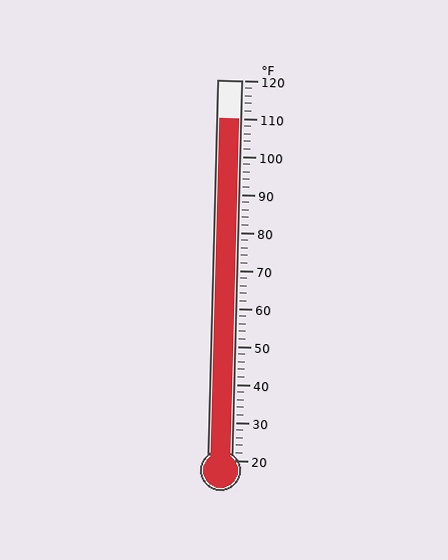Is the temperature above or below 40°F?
The temperature is above 40°F.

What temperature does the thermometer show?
The thermometer shows approximately 110°F.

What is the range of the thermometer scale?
The thermometer scale ranges from 20°F to 120°F.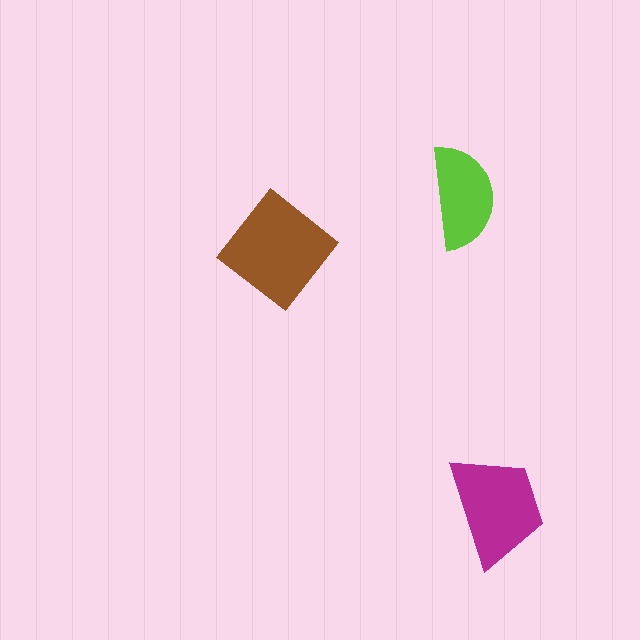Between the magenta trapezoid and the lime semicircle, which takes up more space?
The magenta trapezoid.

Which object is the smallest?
The lime semicircle.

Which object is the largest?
The brown diamond.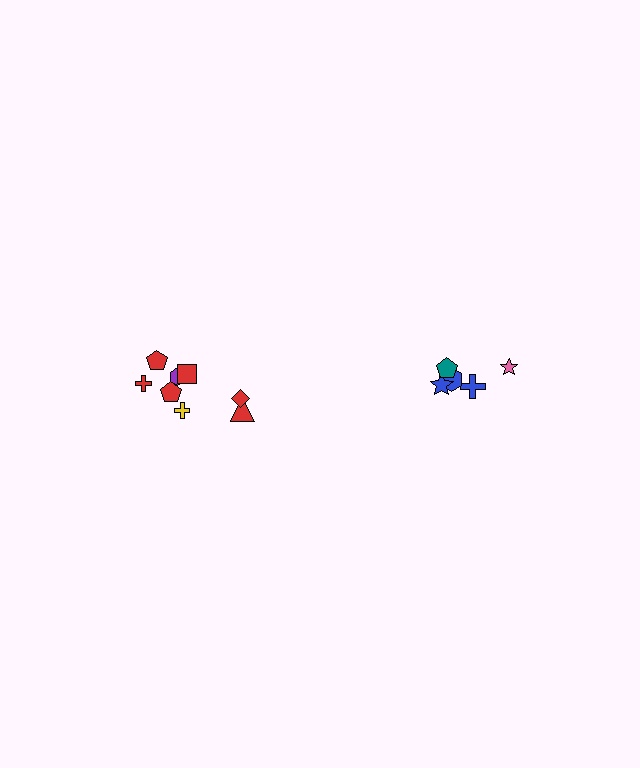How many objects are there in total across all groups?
There are 13 objects.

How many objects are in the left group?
There are 8 objects.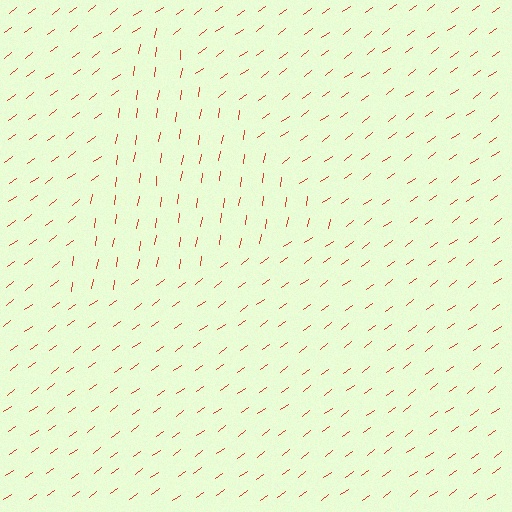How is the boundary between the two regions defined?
The boundary is defined purely by a change in line orientation (approximately 45 degrees difference). All lines are the same color and thickness.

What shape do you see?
I see a triangle.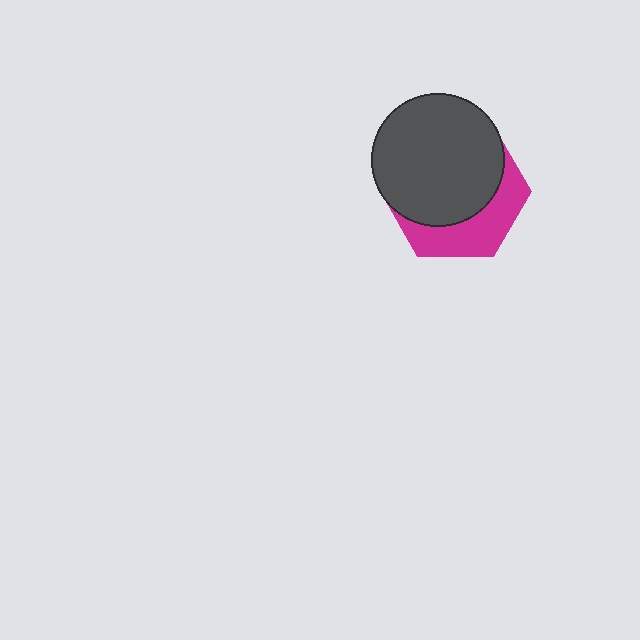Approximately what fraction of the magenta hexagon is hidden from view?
Roughly 65% of the magenta hexagon is hidden behind the dark gray circle.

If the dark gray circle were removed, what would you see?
You would see the complete magenta hexagon.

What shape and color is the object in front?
The object in front is a dark gray circle.